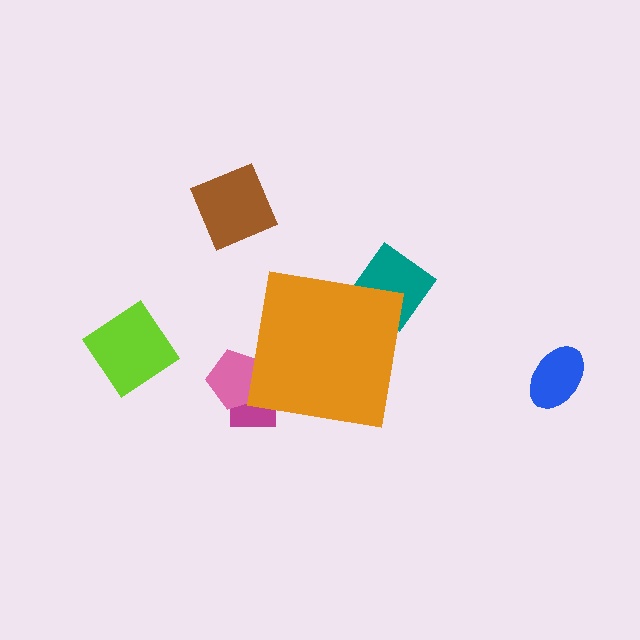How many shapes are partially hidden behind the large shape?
3 shapes are partially hidden.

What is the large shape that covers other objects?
An orange square.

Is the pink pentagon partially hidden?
Yes, the pink pentagon is partially hidden behind the orange square.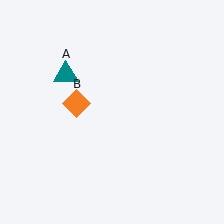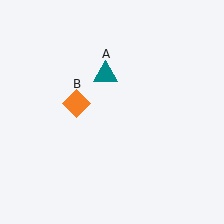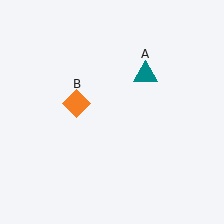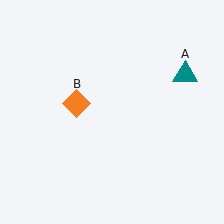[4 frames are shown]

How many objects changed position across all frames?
1 object changed position: teal triangle (object A).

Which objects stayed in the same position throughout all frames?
Orange diamond (object B) remained stationary.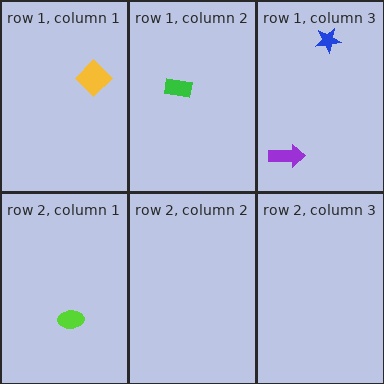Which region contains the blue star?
The row 1, column 3 region.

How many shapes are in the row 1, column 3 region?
2.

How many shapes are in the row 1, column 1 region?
1.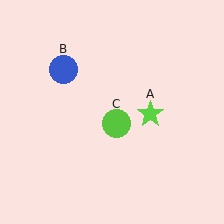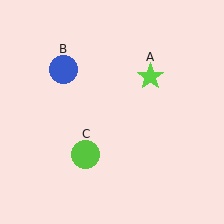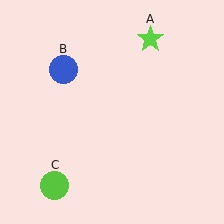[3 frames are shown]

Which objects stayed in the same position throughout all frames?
Blue circle (object B) remained stationary.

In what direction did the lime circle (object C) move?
The lime circle (object C) moved down and to the left.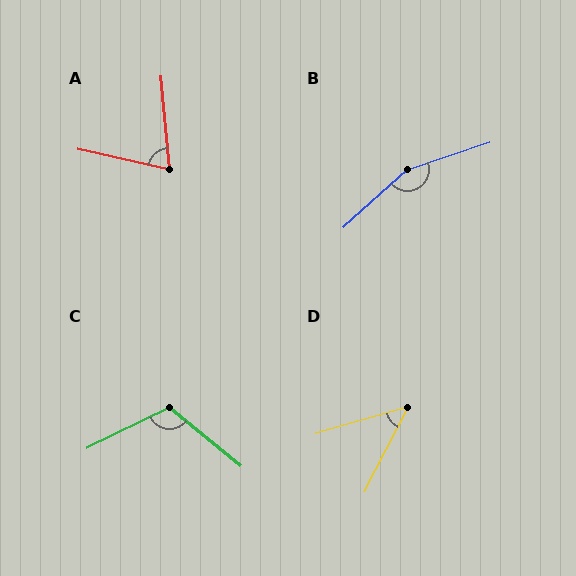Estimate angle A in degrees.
Approximately 72 degrees.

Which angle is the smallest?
D, at approximately 47 degrees.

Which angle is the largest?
B, at approximately 156 degrees.